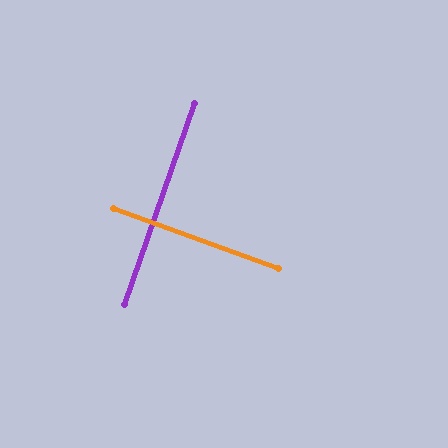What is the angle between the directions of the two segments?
Approximately 89 degrees.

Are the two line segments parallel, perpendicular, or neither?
Perpendicular — they meet at approximately 89°.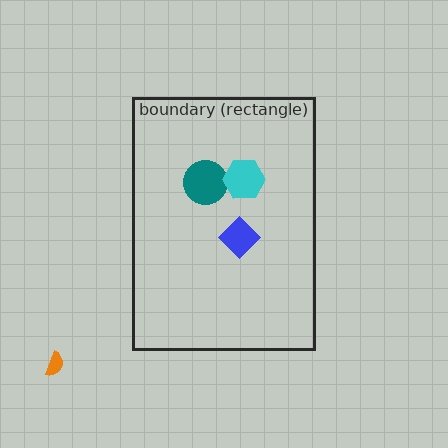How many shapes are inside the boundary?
3 inside, 1 outside.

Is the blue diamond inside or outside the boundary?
Inside.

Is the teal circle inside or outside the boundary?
Inside.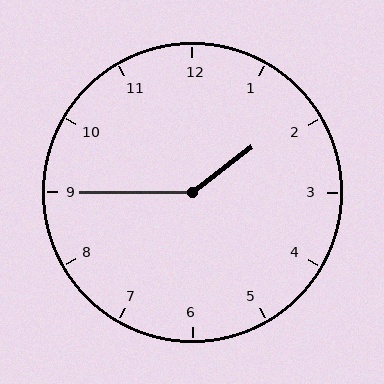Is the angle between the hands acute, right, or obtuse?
It is obtuse.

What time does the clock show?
1:45.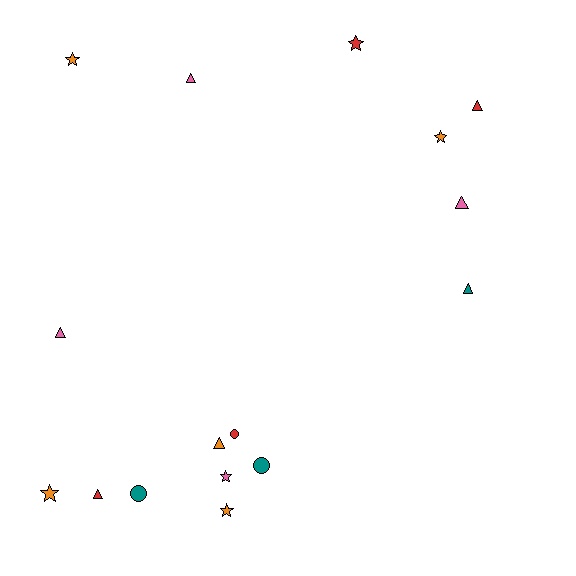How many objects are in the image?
There are 16 objects.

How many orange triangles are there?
There is 1 orange triangle.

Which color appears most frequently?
Orange, with 5 objects.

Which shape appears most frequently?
Triangle, with 7 objects.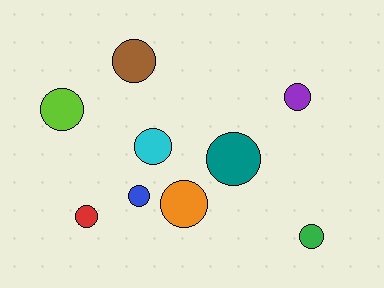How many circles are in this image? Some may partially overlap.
There are 9 circles.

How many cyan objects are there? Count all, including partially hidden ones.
There is 1 cyan object.